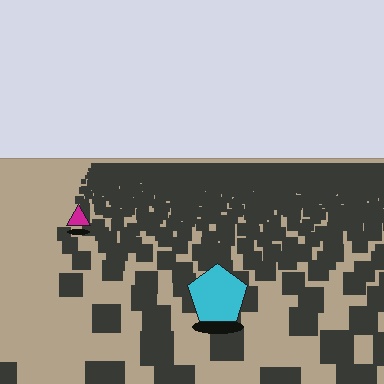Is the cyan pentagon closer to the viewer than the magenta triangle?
Yes. The cyan pentagon is closer — you can tell from the texture gradient: the ground texture is coarser near it.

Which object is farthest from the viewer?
The magenta triangle is farthest from the viewer. It appears smaller and the ground texture around it is denser.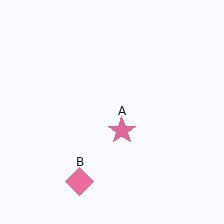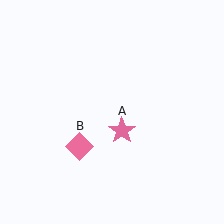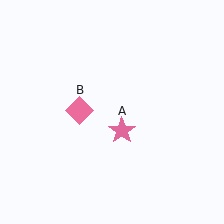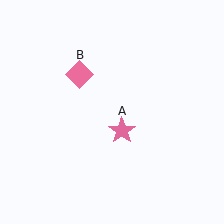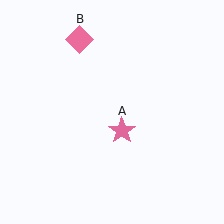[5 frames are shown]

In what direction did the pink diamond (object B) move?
The pink diamond (object B) moved up.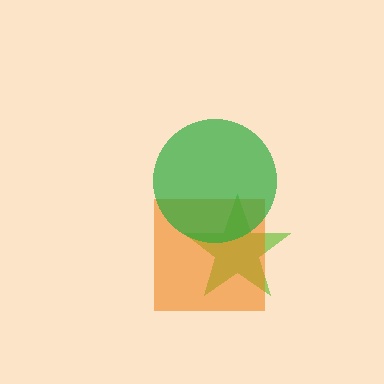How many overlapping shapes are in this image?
There are 3 overlapping shapes in the image.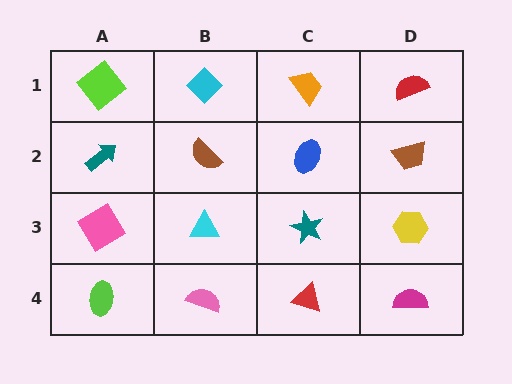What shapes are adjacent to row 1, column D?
A brown trapezoid (row 2, column D), an orange trapezoid (row 1, column C).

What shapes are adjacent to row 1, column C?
A blue ellipse (row 2, column C), a cyan diamond (row 1, column B), a red semicircle (row 1, column D).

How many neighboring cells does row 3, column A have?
3.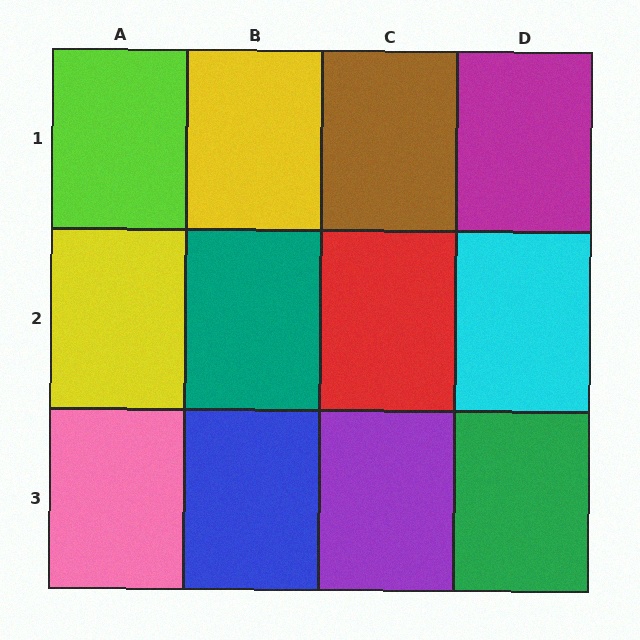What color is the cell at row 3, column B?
Blue.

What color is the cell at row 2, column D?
Cyan.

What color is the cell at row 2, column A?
Yellow.